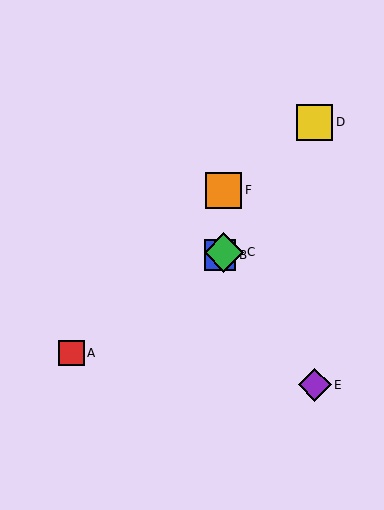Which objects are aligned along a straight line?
Objects A, B, C are aligned along a straight line.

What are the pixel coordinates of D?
Object D is at (315, 122).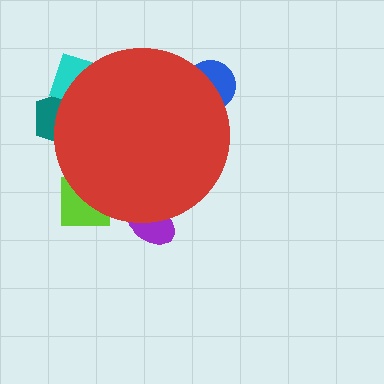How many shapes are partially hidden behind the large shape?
5 shapes are partially hidden.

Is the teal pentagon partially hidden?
Yes, the teal pentagon is partially hidden behind the red circle.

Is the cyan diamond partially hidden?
Yes, the cyan diamond is partially hidden behind the red circle.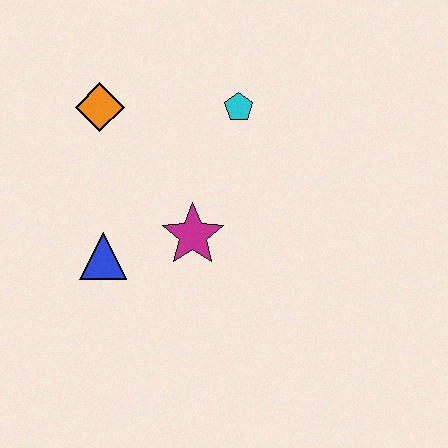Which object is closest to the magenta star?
The blue triangle is closest to the magenta star.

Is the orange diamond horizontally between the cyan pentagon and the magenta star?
No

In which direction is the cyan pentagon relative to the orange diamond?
The cyan pentagon is to the right of the orange diamond.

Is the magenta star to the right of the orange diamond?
Yes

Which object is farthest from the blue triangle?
The cyan pentagon is farthest from the blue triangle.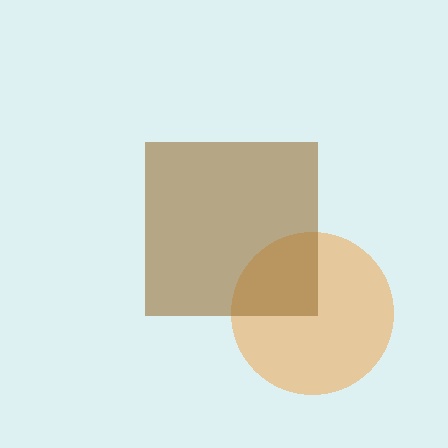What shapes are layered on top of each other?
The layered shapes are: an orange circle, a brown square.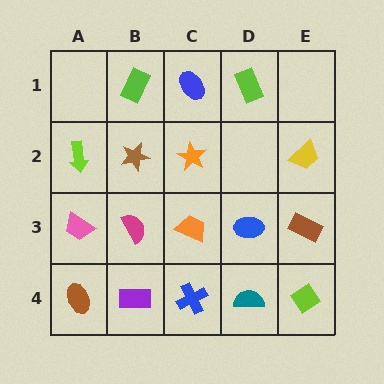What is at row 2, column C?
An orange star.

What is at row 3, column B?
A magenta semicircle.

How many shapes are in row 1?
3 shapes.